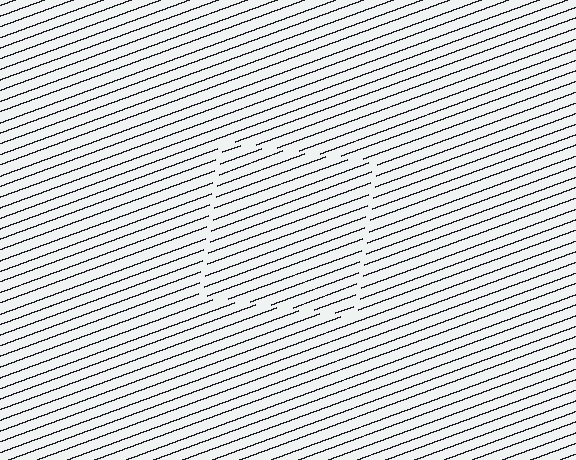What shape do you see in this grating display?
An illusory square. The interior of the shape contains the same grating, shifted by half a period — the contour is defined by the phase discontinuity where line-ends from the inner and outer gratings abut.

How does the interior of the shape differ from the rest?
The interior of the shape contains the same grating, shifted by half a period — the contour is defined by the phase discontinuity where line-ends from the inner and outer gratings abut.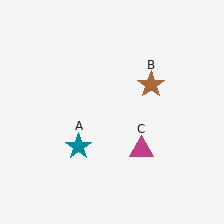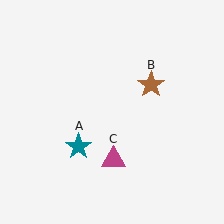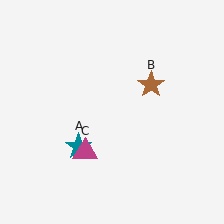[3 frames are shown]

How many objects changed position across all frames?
1 object changed position: magenta triangle (object C).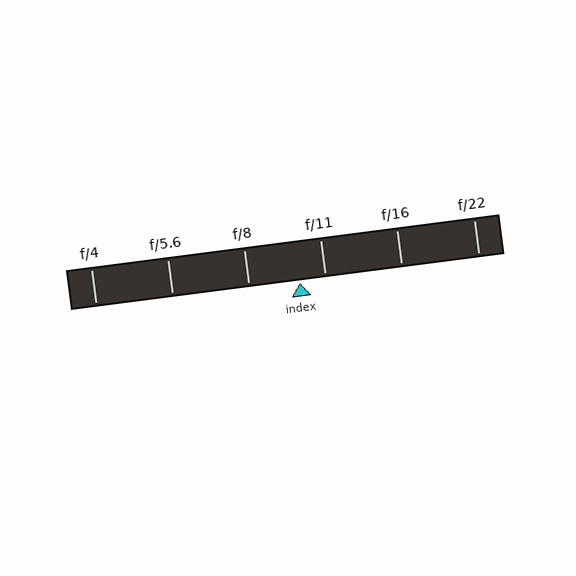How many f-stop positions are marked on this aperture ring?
There are 6 f-stop positions marked.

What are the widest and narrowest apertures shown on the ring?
The widest aperture shown is f/4 and the narrowest is f/22.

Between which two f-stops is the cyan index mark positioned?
The index mark is between f/8 and f/11.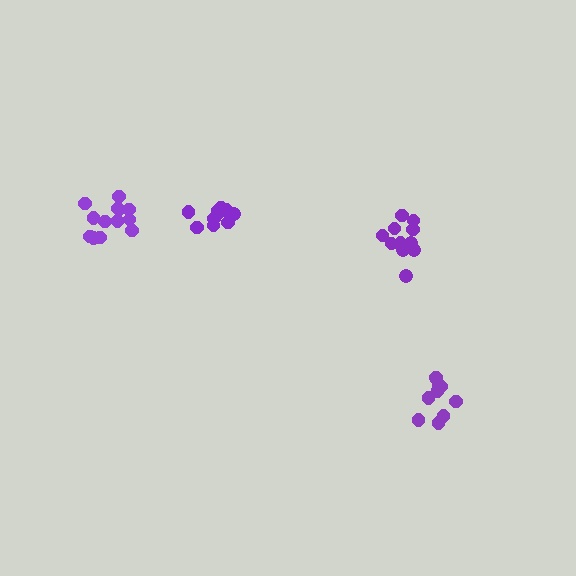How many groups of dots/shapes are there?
There are 4 groups.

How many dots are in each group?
Group 1: 13 dots, Group 2: 10 dots, Group 3: 12 dots, Group 4: 11 dots (46 total).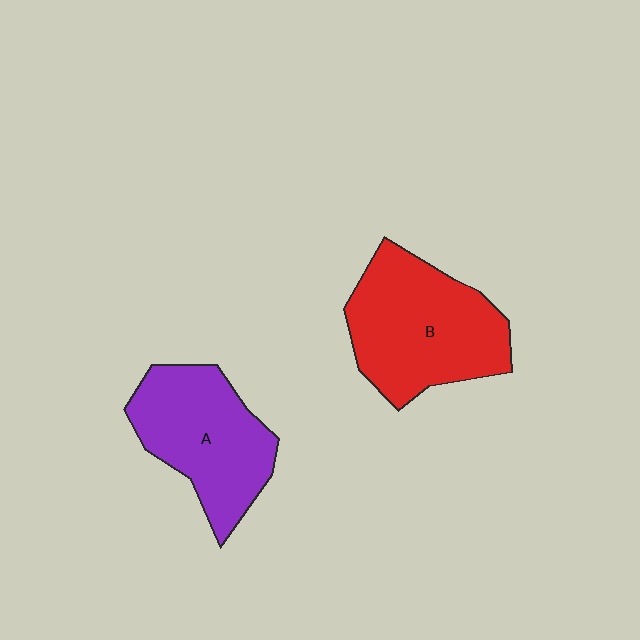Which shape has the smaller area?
Shape A (purple).